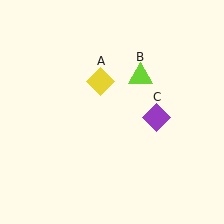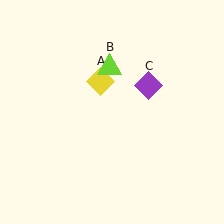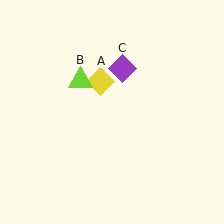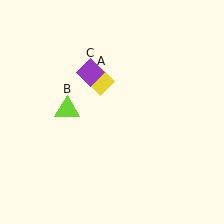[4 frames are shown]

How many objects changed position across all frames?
2 objects changed position: lime triangle (object B), purple diamond (object C).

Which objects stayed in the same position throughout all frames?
Yellow diamond (object A) remained stationary.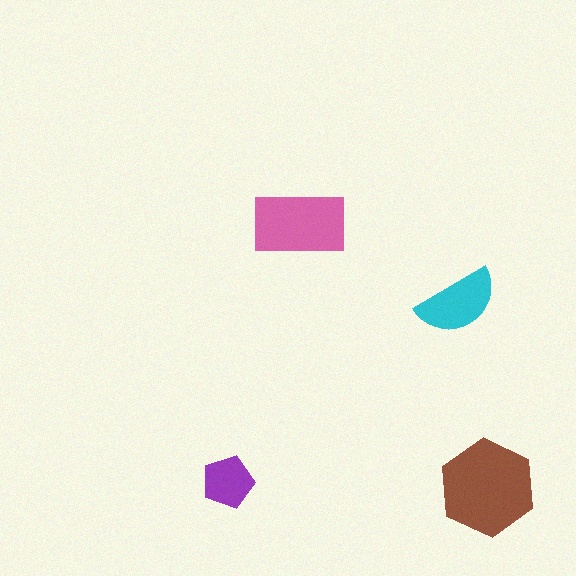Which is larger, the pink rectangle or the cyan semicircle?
The pink rectangle.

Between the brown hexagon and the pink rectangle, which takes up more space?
The brown hexagon.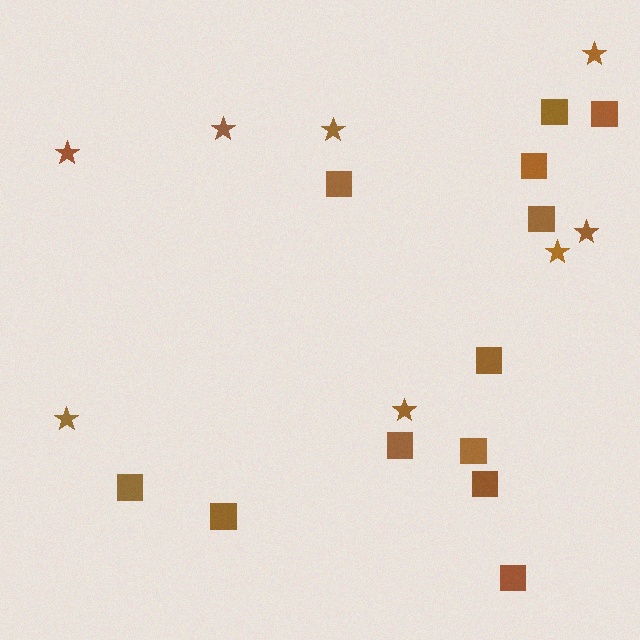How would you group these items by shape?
There are 2 groups: one group of squares (12) and one group of stars (8).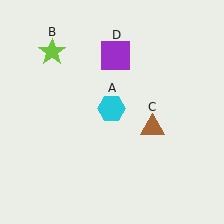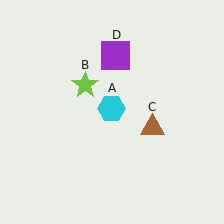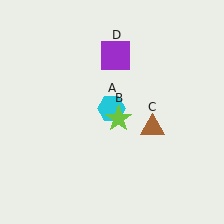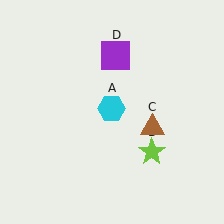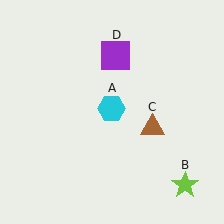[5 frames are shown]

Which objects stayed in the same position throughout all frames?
Cyan hexagon (object A) and brown triangle (object C) and purple square (object D) remained stationary.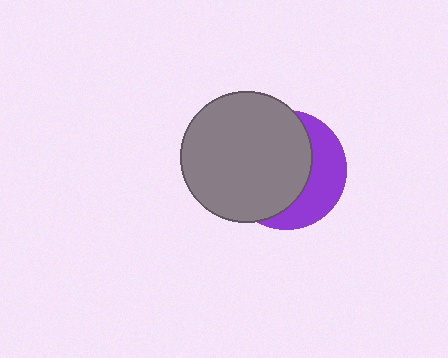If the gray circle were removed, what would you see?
You would see the complete purple circle.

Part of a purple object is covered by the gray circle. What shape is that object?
It is a circle.